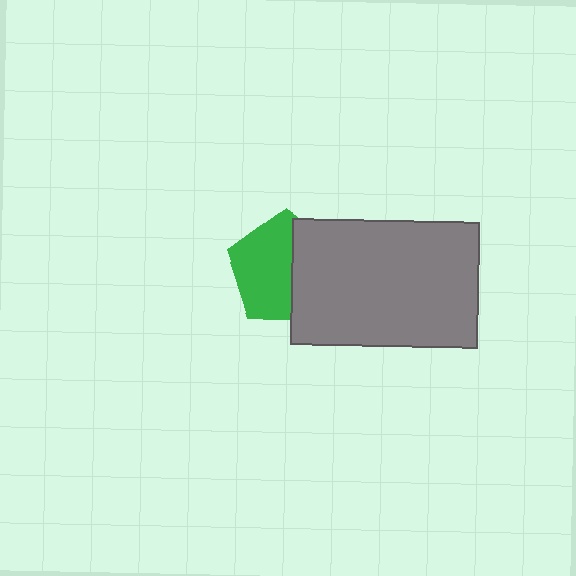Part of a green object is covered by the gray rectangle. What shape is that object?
It is a pentagon.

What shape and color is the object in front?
The object in front is a gray rectangle.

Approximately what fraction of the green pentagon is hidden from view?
Roughly 41% of the green pentagon is hidden behind the gray rectangle.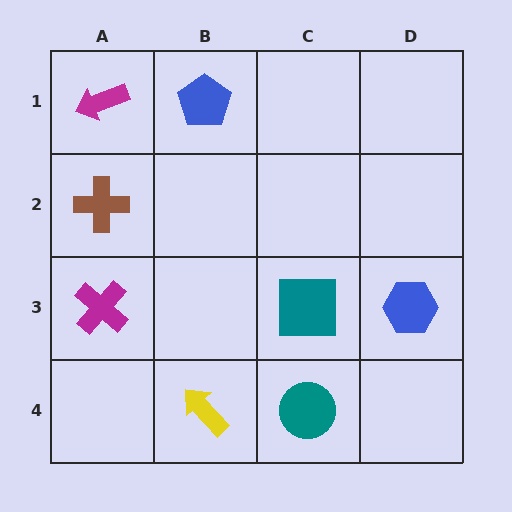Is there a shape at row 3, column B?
No, that cell is empty.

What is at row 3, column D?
A blue hexagon.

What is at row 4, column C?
A teal circle.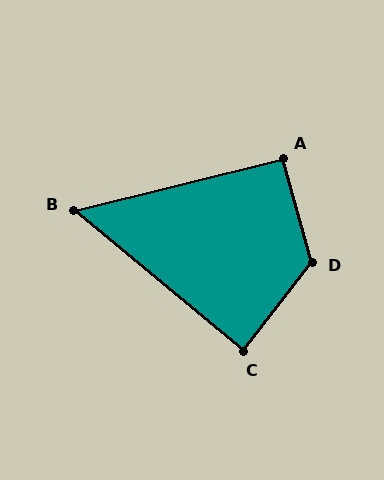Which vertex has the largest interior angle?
D, at approximately 127 degrees.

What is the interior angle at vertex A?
Approximately 92 degrees (approximately right).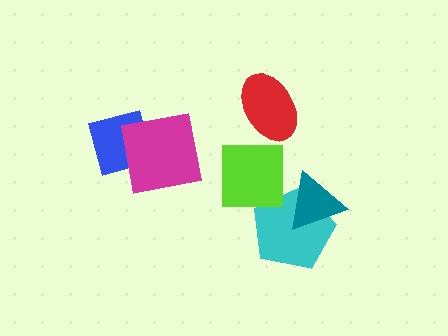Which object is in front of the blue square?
The magenta square is in front of the blue square.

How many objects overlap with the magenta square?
1 object overlaps with the magenta square.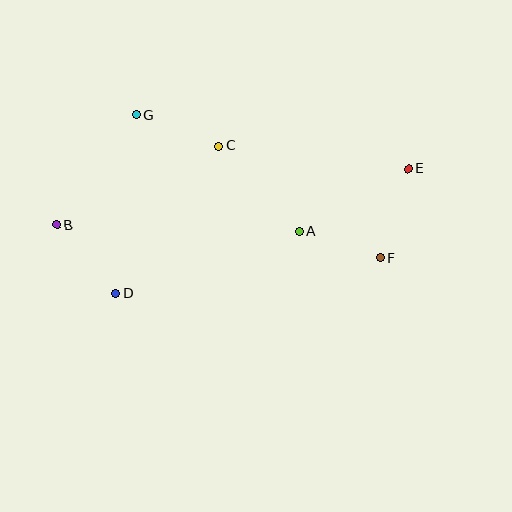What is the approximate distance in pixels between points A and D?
The distance between A and D is approximately 194 pixels.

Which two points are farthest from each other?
Points B and E are farthest from each other.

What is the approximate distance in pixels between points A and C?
The distance between A and C is approximately 117 pixels.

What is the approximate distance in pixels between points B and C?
The distance between B and C is approximately 181 pixels.